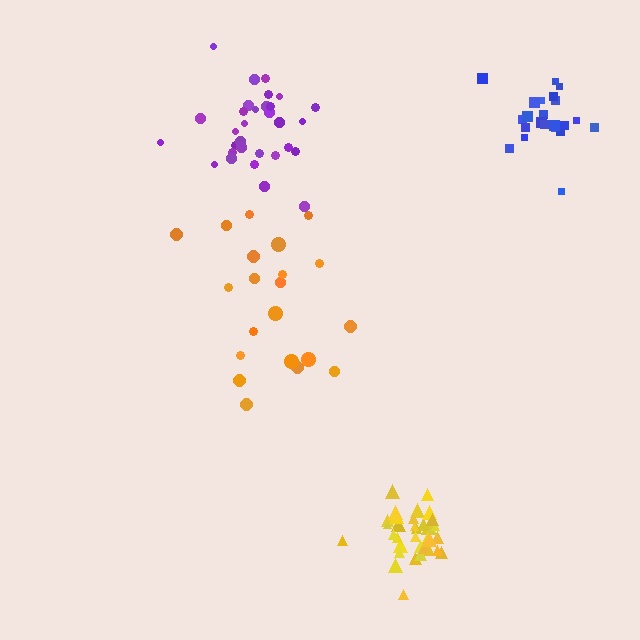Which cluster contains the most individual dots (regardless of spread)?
Yellow (35).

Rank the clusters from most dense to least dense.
yellow, blue, purple, orange.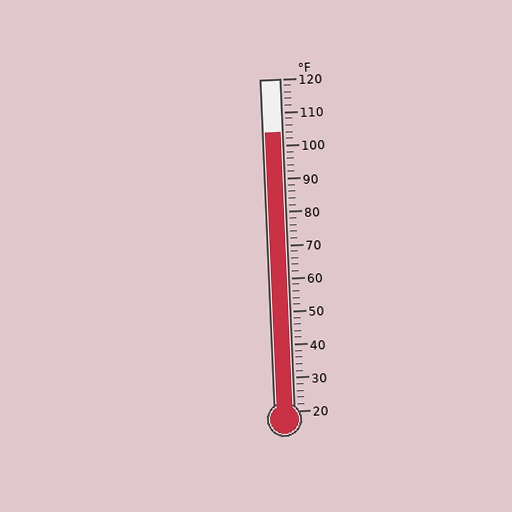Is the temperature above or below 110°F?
The temperature is below 110°F.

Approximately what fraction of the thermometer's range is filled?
The thermometer is filled to approximately 85% of its range.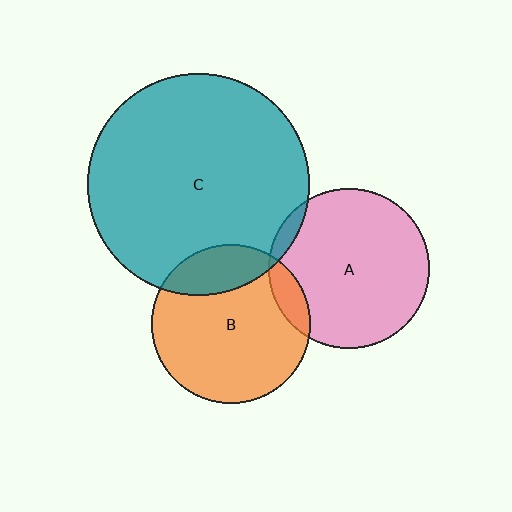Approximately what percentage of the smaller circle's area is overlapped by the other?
Approximately 10%.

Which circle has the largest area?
Circle C (teal).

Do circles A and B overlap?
Yes.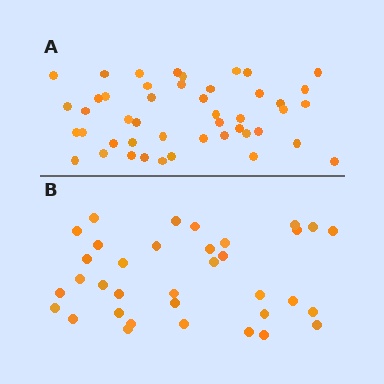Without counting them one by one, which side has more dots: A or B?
Region A (the top region) has more dots.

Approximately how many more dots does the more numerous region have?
Region A has roughly 12 or so more dots than region B.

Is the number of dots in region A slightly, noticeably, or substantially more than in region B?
Region A has noticeably more, but not dramatically so. The ratio is roughly 1.3 to 1.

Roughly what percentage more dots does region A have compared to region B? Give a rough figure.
About 30% more.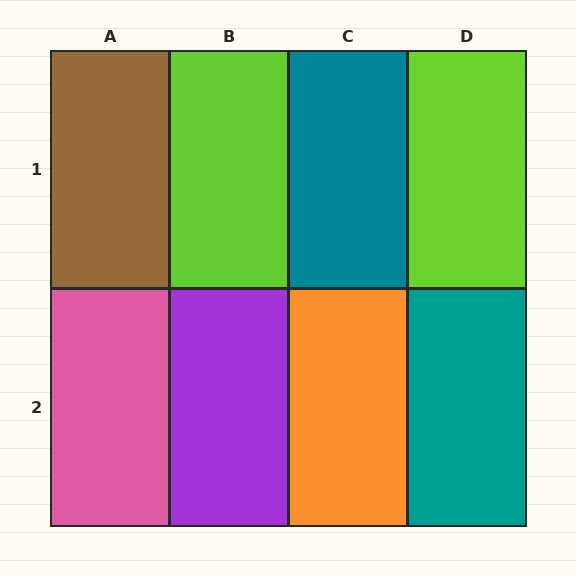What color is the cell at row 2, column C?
Orange.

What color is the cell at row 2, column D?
Teal.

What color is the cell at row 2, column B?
Purple.